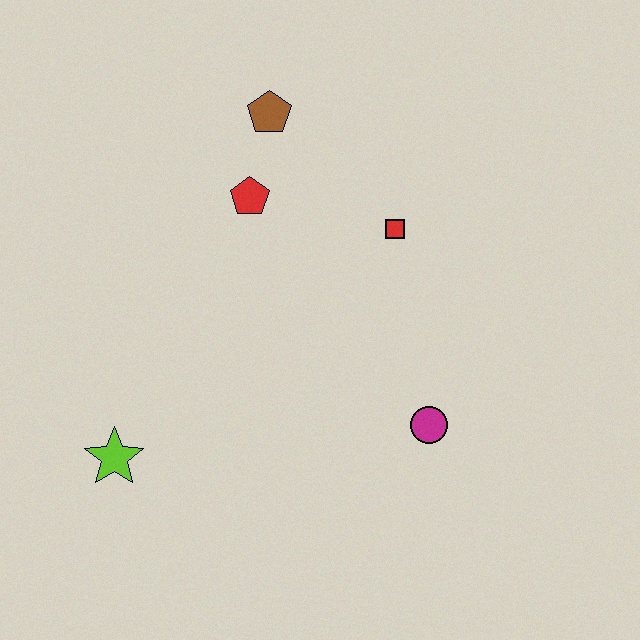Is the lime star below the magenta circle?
Yes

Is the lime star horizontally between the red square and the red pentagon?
No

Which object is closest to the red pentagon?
The brown pentagon is closest to the red pentagon.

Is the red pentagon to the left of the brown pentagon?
Yes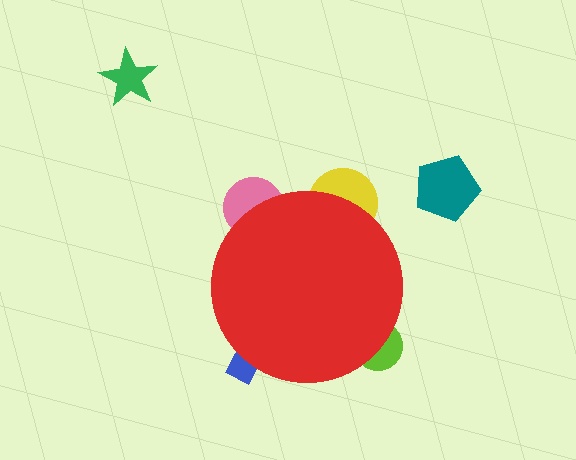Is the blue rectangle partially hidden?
Yes, the blue rectangle is partially hidden behind the red circle.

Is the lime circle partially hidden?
Yes, the lime circle is partially hidden behind the red circle.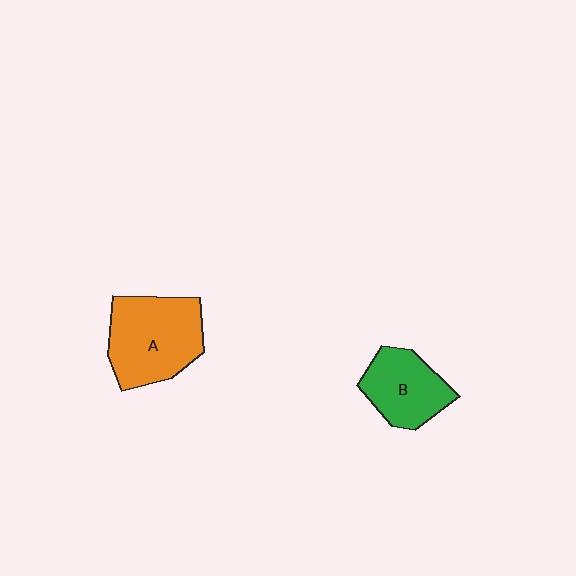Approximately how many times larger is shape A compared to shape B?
Approximately 1.4 times.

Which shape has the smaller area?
Shape B (green).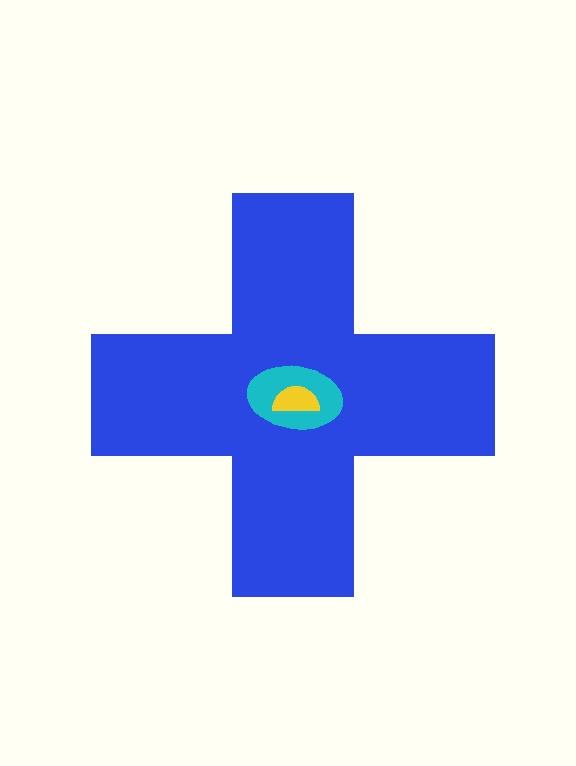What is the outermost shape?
The blue cross.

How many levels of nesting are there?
3.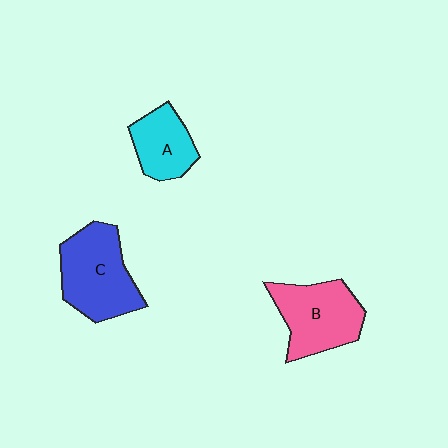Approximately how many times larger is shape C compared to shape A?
Approximately 1.6 times.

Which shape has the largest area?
Shape C (blue).